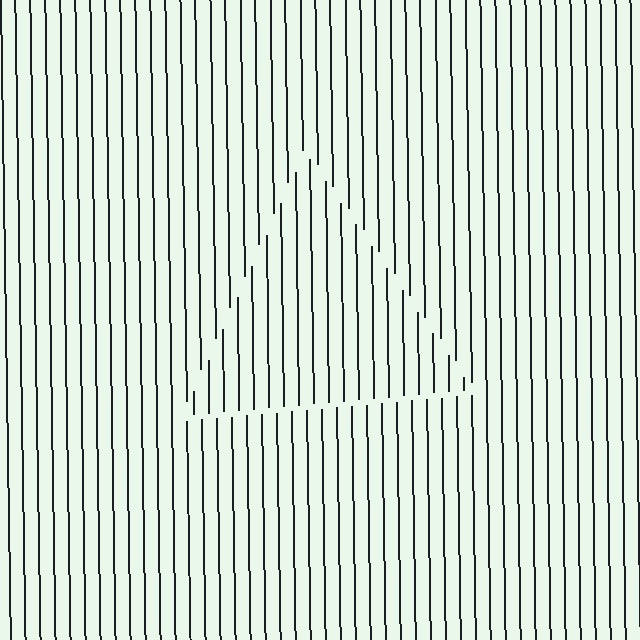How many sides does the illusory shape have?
3 sides — the line-ends trace a triangle.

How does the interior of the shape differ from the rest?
The interior of the shape contains the same grating, shifted by half a period — the contour is defined by the phase discontinuity where line-ends from the inner and outer gratings abut.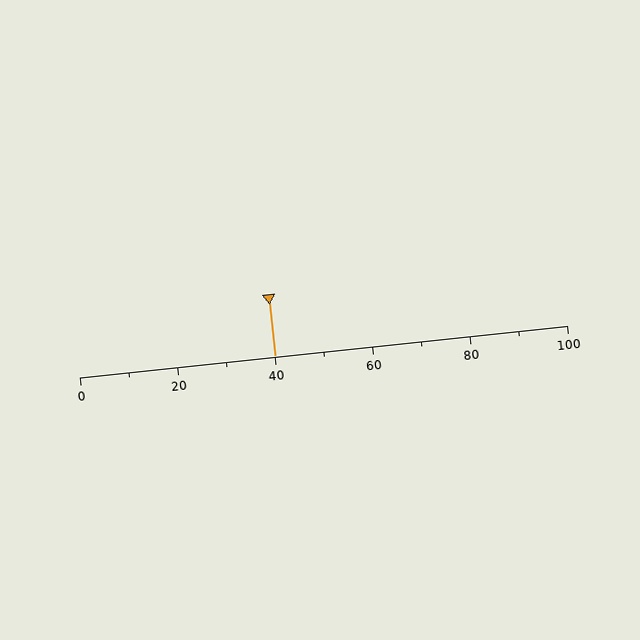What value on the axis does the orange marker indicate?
The marker indicates approximately 40.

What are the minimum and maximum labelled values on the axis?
The axis runs from 0 to 100.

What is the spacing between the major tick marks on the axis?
The major ticks are spaced 20 apart.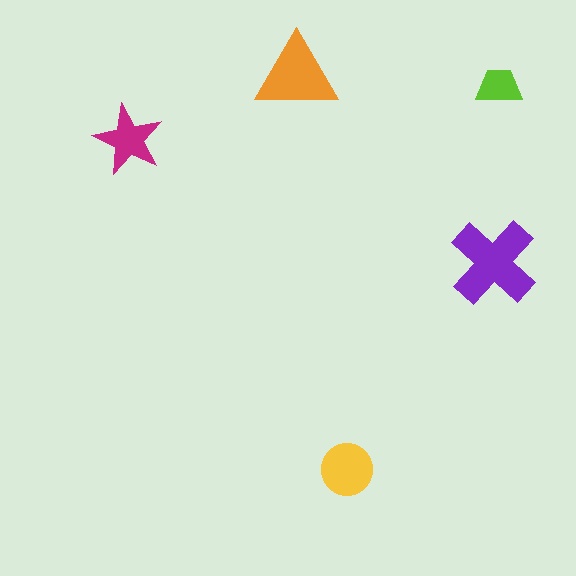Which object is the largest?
The purple cross.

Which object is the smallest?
The lime trapezoid.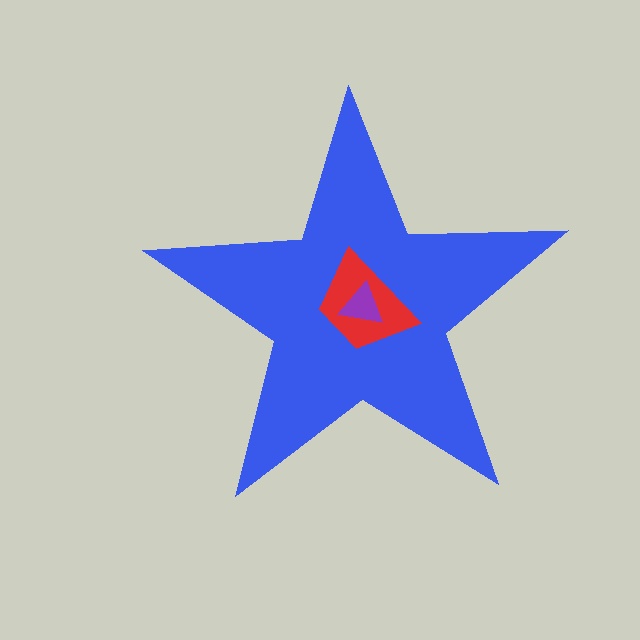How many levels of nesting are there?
3.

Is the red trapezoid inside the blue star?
Yes.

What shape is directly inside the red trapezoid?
The purple triangle.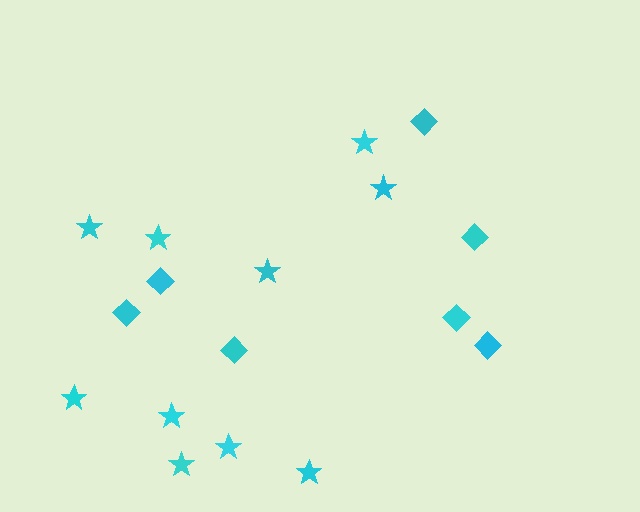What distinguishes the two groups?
There are 2 groups: one group of stars (10) and one group of diamonds (7).